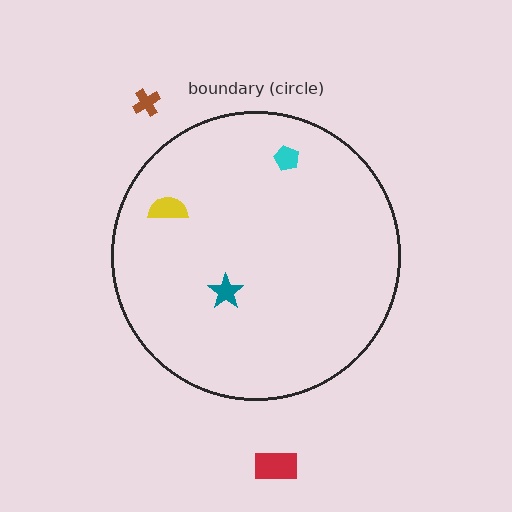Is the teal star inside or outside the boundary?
Inside.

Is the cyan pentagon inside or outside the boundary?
Inside.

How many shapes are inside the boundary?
3 inside, 2 outside.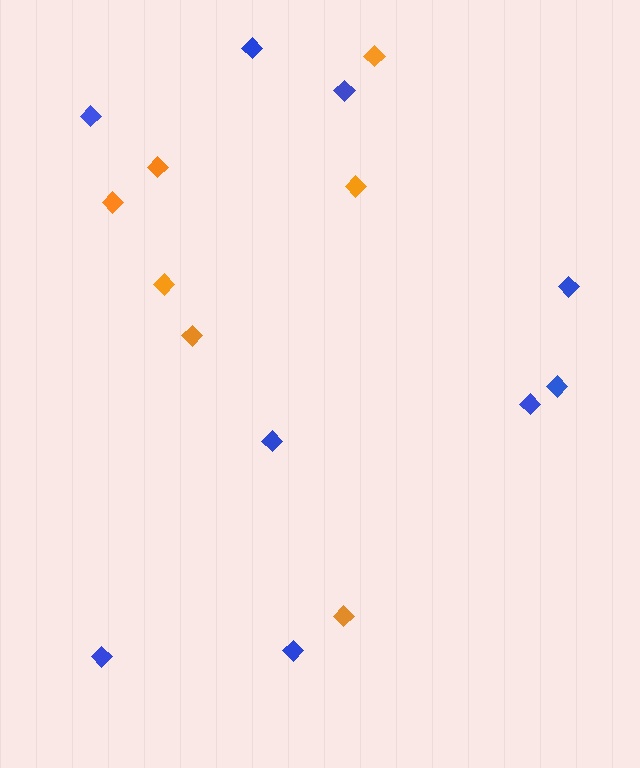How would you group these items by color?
There are 2 groups: one group of blue diamonds (9) and one group of orange diamonds (7).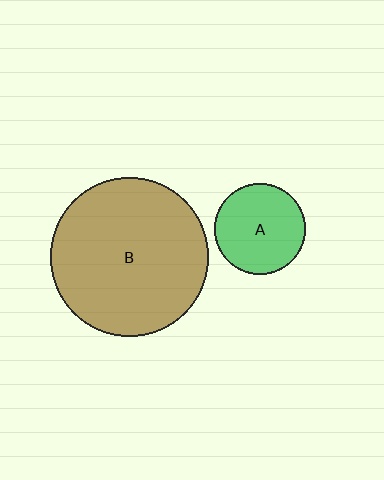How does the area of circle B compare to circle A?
Approximately 3.0 times.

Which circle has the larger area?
Circle B (brown).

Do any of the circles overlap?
No, none of the circles overlap.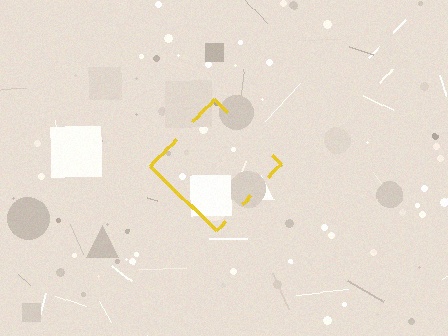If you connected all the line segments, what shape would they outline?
They would outline a diamond.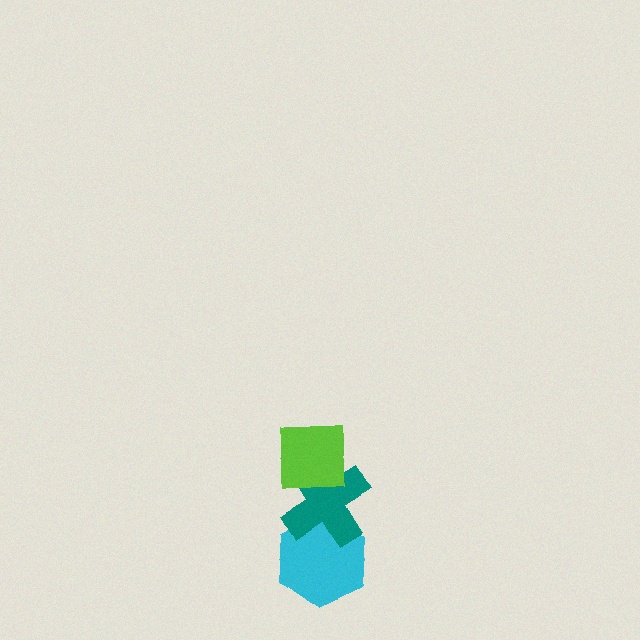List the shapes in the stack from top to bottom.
From top to bottom: the lime square, the teal cross, the cyan hexagon.